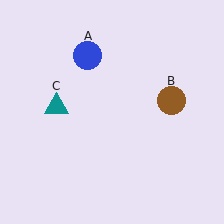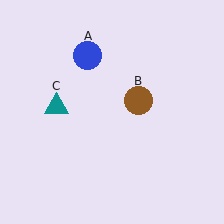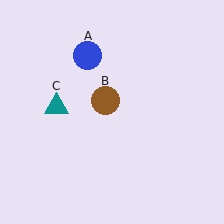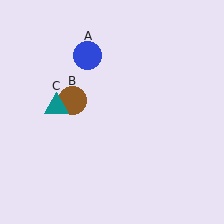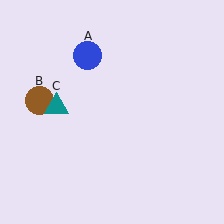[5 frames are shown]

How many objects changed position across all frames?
1 object changed position: brown circle (object B).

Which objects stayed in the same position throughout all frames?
Blue circle (object A) and teal triangle (object C) remained stationary.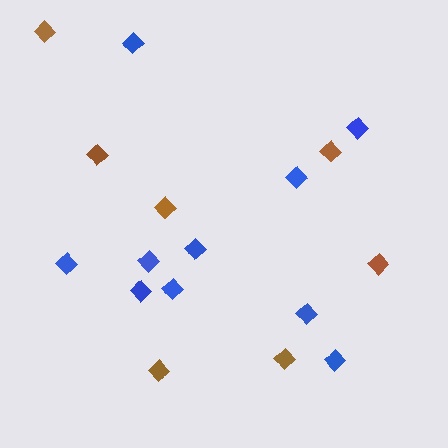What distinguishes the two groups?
There are 2 groups: one group of brown diamonds (7) and one group of blue diamonds (10).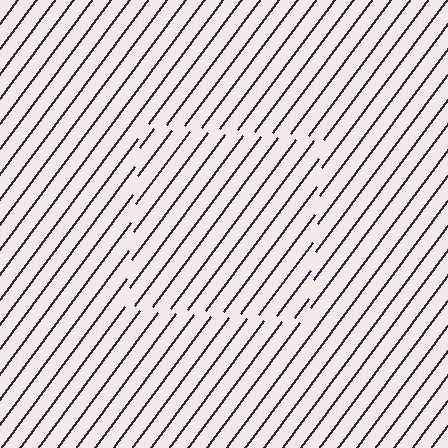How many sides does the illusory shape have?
4 sides — the line-ends trace a square.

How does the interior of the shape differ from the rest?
The interior of the shape contains the same grating, shifted by half a period — the contour is defined by the phase discontinuity where line-ends from the inner and outer gratings abut.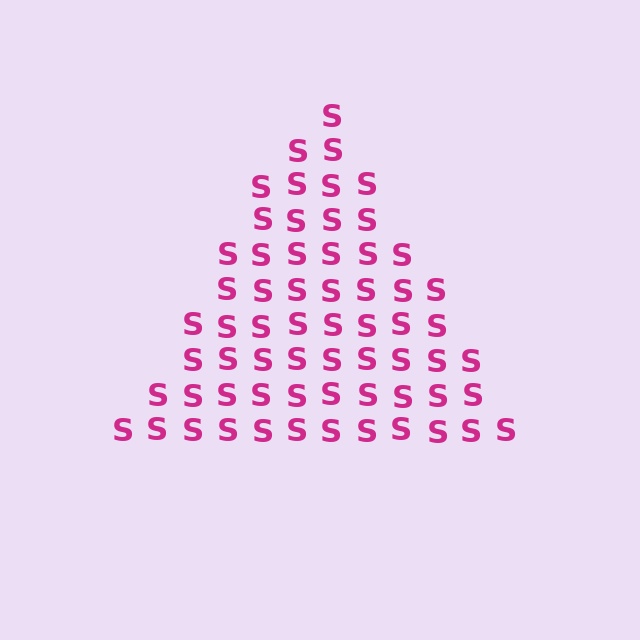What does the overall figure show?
The overall figure shows a triangle.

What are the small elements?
The small elements are letter S's.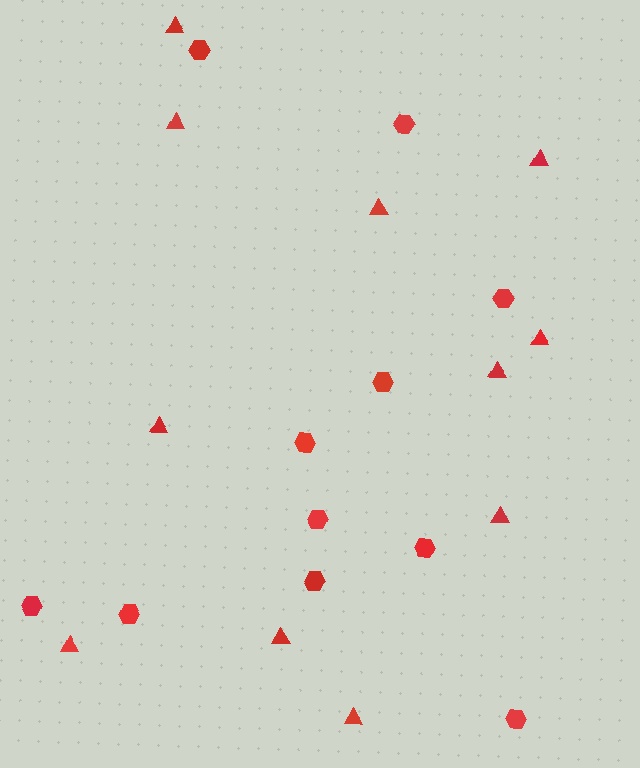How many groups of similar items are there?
There are 2 groups: one group of hexagons (11) and one group of triangles (11).